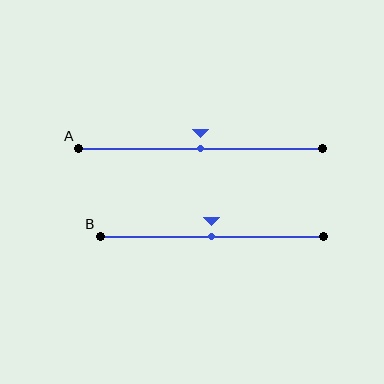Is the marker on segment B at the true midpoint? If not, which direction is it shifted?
Yes, the marker on segment B is at the true midpoint.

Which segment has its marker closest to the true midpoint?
Segment A has its marker closest to the true midpoint.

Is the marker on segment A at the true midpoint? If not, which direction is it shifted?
Yes, the marker on segment A is at the true midpoint.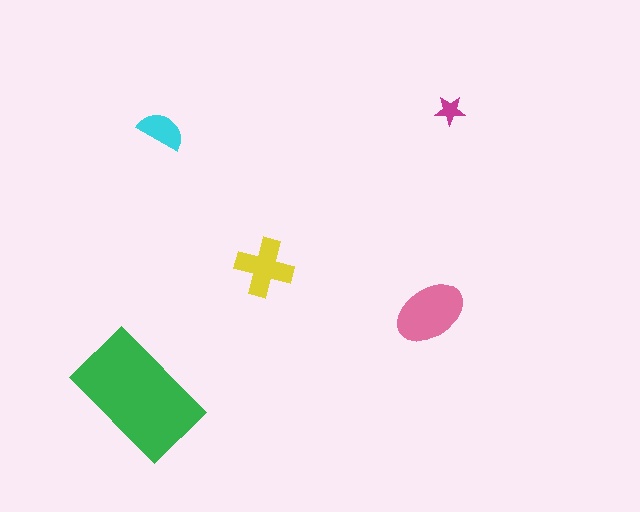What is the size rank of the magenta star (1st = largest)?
5th.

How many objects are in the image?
There are 5 objects in the image.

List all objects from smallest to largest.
The magenta star, the cyan semicircle, the yellow cross, the pink ellipse, the green rectangle.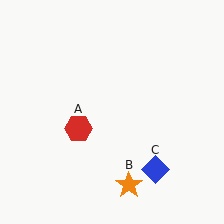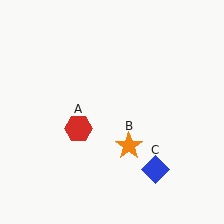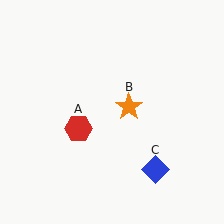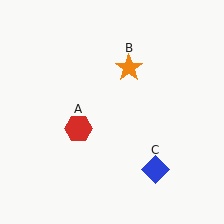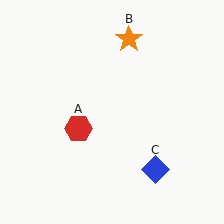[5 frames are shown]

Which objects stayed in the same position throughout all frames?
Red hexagon (object A) and blue diamond (object C) remained stationary.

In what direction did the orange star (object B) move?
The orange star (object B) moved up.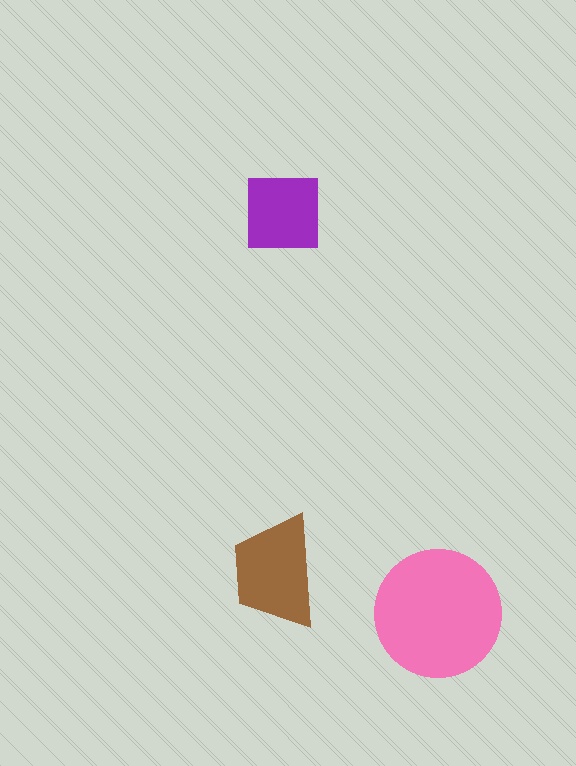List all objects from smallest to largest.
The purple square, the brown trapezoid, the pink circle.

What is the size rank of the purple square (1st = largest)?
3rd.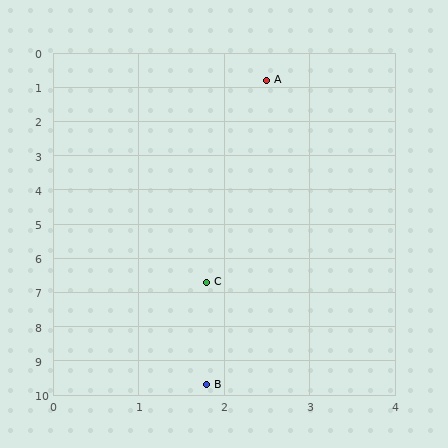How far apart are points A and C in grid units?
Points A and C are about 5.9 grid units apart.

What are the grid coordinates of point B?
Point B is at approximately (1.8, 9.7).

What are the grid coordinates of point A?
Point A is at approximately (2.5, 0.8).